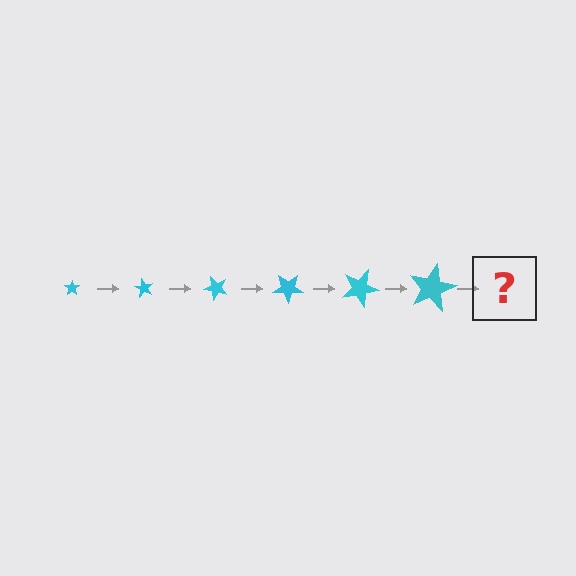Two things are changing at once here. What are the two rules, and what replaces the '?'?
The two rules are that the star grows larger each step and it rotates 60 degrees each step. The '?' should be a star, larger than the previous one and rotated 360 degrees from the start.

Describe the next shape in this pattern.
It should be a star, larger than the previous one and rotated 360 degrees from the start.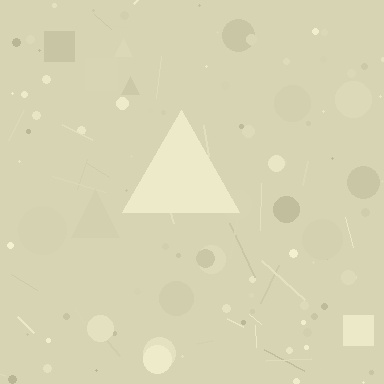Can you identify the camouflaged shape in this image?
The camouflaged shape is a triangle.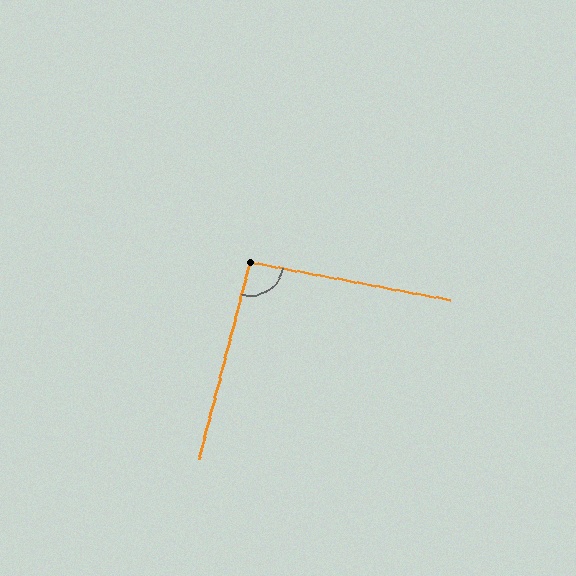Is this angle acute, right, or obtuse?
It is approximately a right angle.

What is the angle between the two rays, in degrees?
Approximately 94 degrees.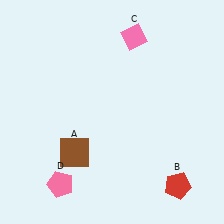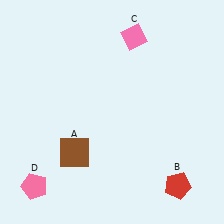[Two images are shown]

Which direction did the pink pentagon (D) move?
The pink pentagon (D) moved left.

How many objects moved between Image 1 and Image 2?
1 object moved between the two images.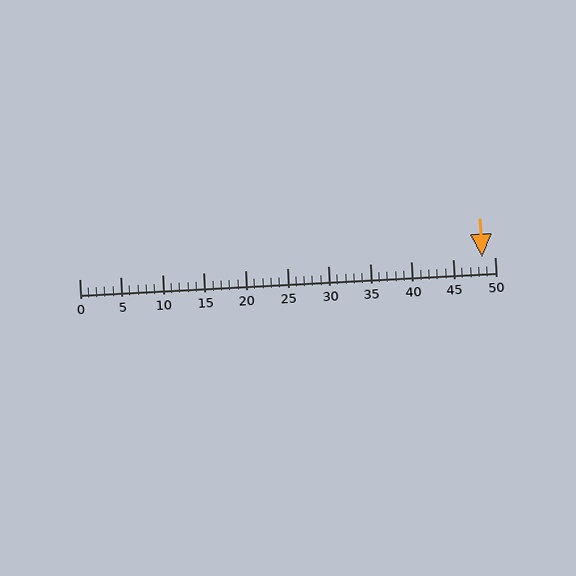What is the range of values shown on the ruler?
The ruler shows values from 0 to 50.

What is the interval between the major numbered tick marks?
The major tick marks are spaced 5 units apart.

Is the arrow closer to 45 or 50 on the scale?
The arrow is closer to 50.